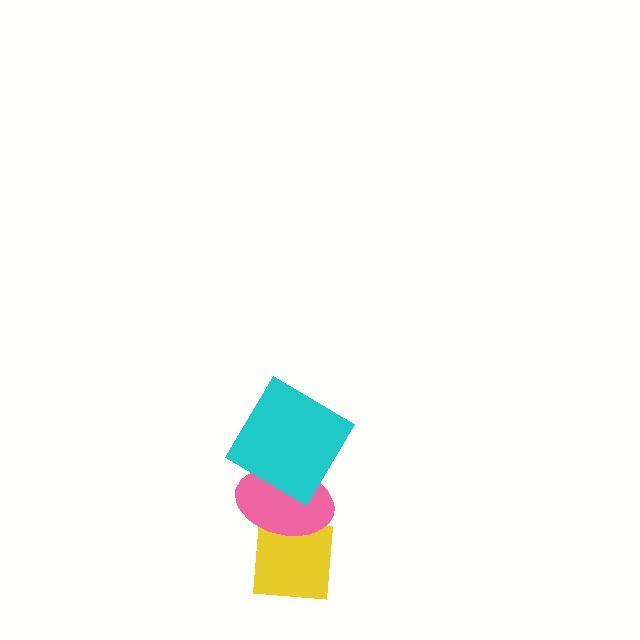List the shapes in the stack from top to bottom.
From top to bottom: the cyan diamond, the pink ellipse, the yellow square.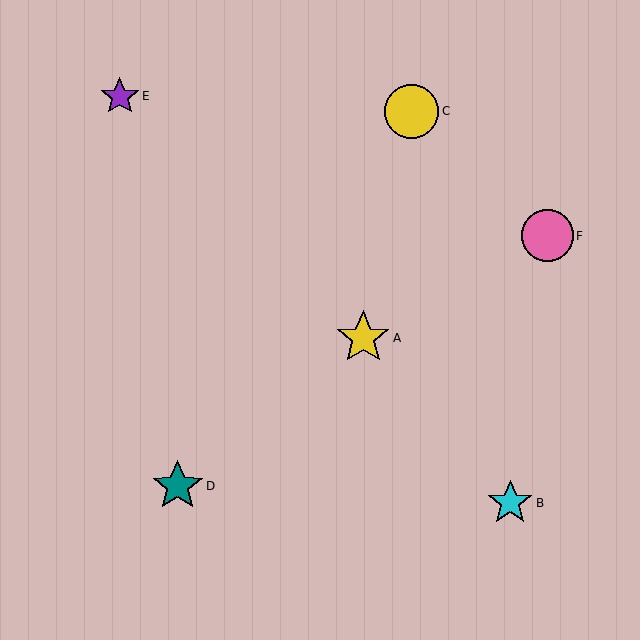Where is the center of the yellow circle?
The center of the yellow circle is at (412, 111).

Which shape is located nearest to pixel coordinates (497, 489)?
The cyan star (labeled B) at (510, 503) is nearest to that location.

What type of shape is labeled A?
Shape A is a yellow star.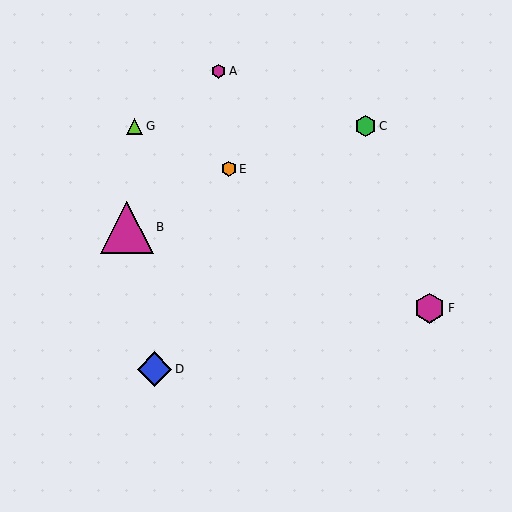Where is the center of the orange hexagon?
The center of the orange hexagon is at (229, 169).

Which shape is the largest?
The magenta triangle (labeled B) is the largest.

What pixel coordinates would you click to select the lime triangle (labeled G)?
Click at (134, 126) to select the lime triangle G.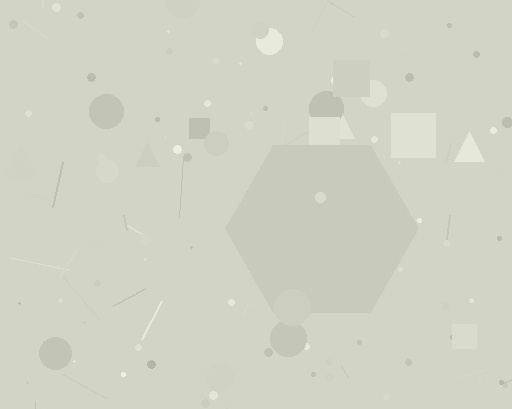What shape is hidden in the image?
A hexagon is hidden in the image.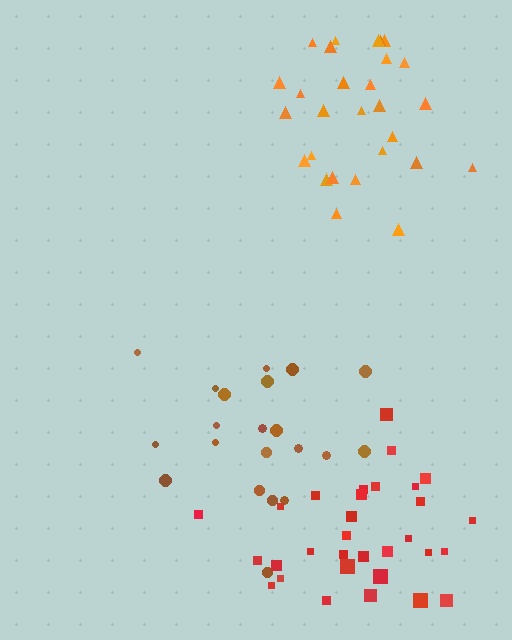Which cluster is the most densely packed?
Orange.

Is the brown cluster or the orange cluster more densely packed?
Orange.